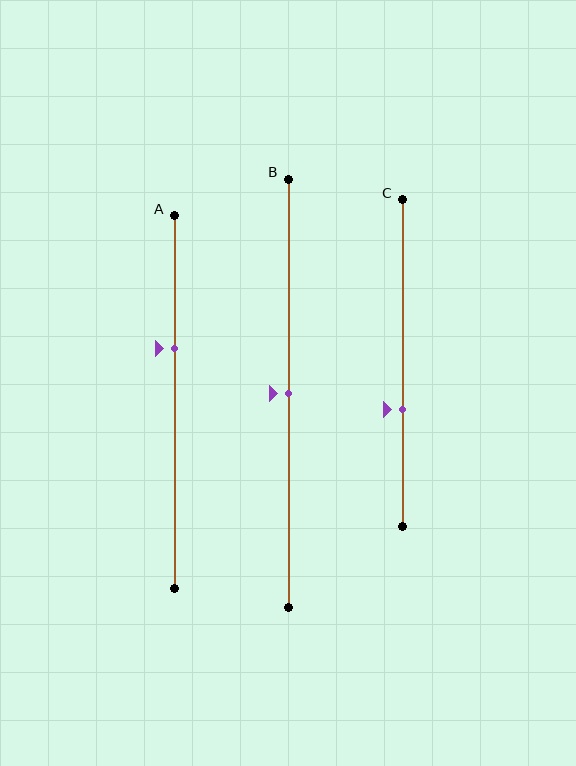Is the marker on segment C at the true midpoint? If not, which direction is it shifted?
No, the marker on segment C is shifted downward by about 14% of the segment length.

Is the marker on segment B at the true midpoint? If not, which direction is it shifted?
Yes, the marker on segment B is at the true midpoint.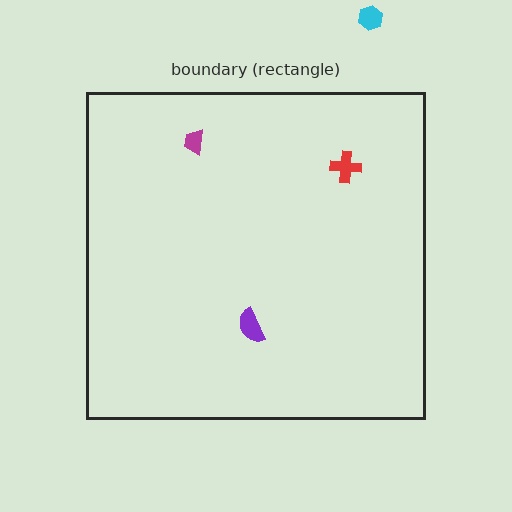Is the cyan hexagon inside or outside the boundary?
Outside.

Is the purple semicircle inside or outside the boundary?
Inside.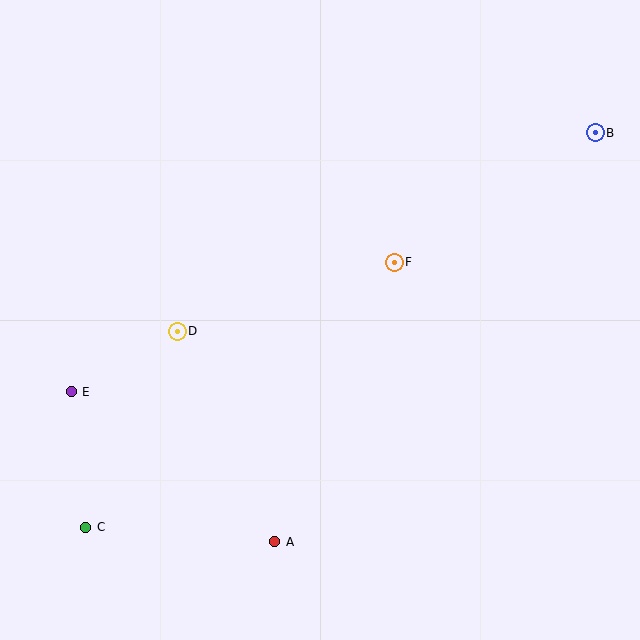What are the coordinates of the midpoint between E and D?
The midpoint between E and D is at (124, 361).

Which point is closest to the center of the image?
Point F at (394, 262) is closest to the center.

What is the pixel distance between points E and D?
The distance between E and D is 122 pixels.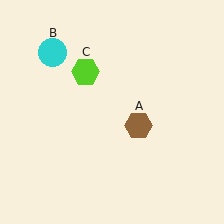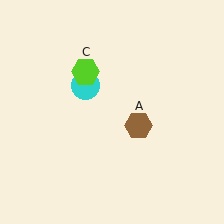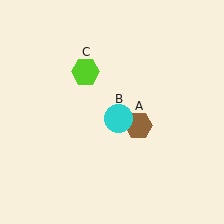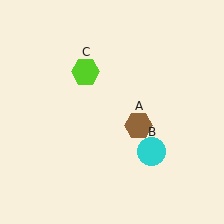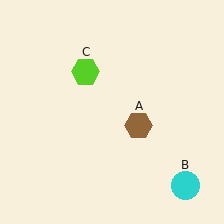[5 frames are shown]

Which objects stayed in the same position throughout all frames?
Brown hexagon (object A) and lime hexagon (object C) remained stationary.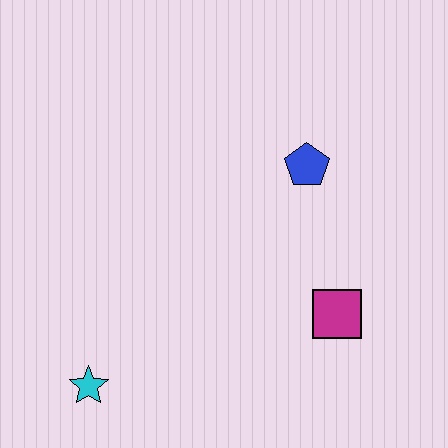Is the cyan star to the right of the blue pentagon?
No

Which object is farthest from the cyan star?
The blue pentagon is farthest from the cyan star.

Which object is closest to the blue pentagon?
The magenta square is closest to the blue pentagon.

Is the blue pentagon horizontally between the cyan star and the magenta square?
Yes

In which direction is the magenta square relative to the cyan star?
The magenta square is to the right of the cyan star.